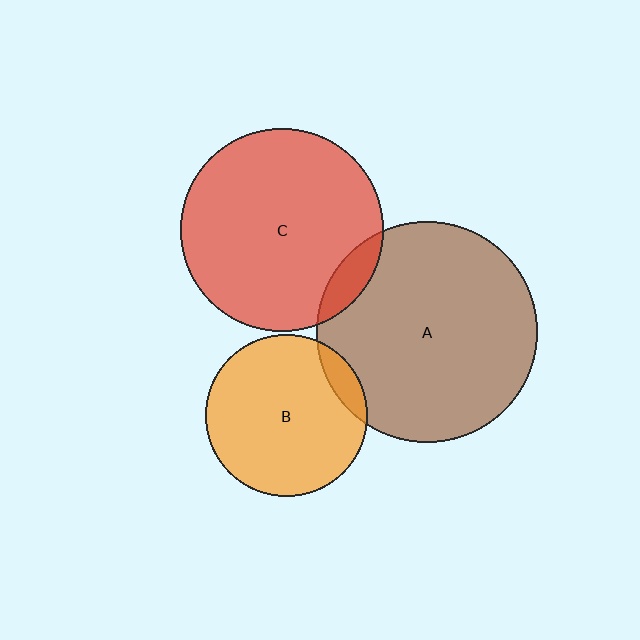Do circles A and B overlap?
Yes.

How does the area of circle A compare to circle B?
Approximately 1.9 times.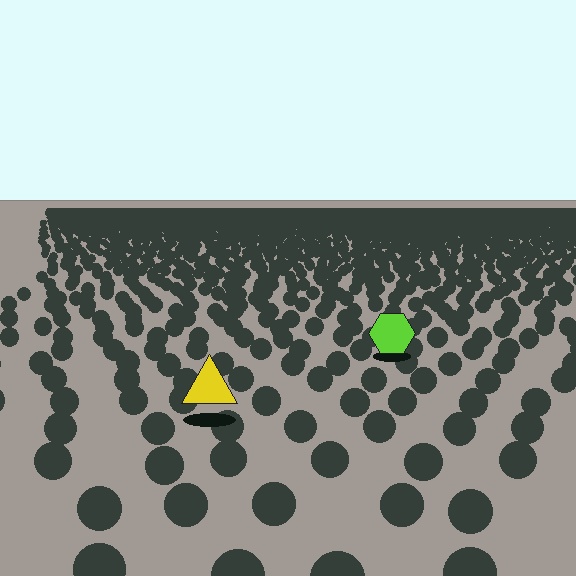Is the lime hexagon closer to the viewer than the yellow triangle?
No. The yellow triangle is closer — you can tell from the texture gradient: the ground texture is coarser near it.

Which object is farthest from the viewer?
The lime hexagon is farthest from the viewer. It appears smaller and the ground texture around it is denser.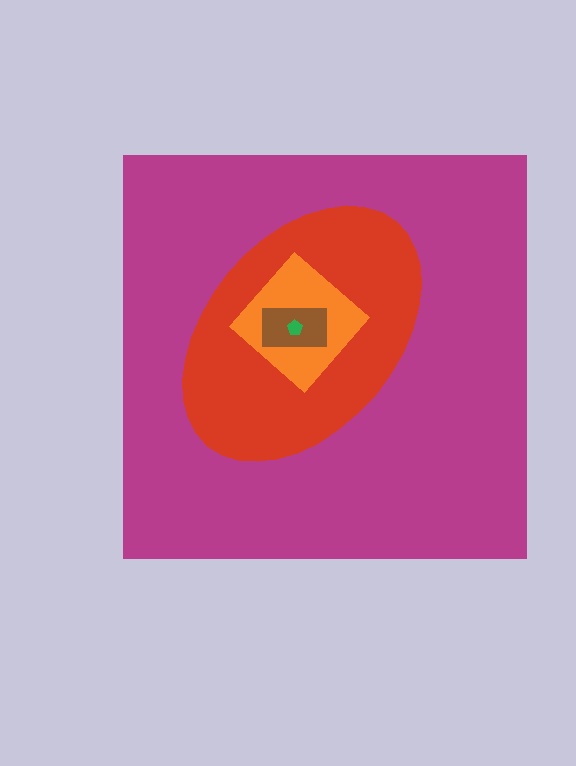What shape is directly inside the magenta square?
The red ellipse.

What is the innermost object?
The green pentagon.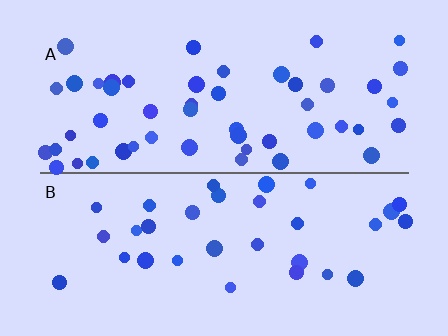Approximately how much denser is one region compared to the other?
Approximately 1.5× — region A over region B.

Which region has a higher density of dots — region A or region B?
A (the top).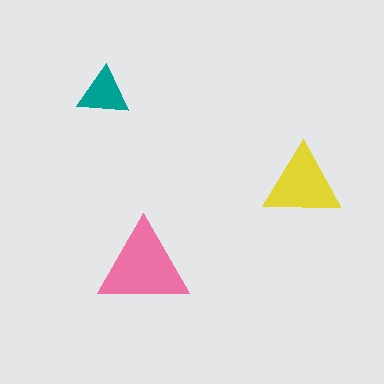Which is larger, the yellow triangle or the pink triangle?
The pink one.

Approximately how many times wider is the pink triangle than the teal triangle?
About 2 times wider.